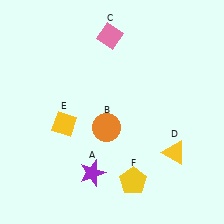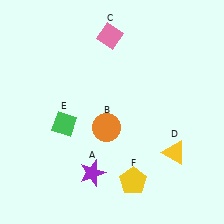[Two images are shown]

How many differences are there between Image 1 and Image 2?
There is 1 difference between the two images.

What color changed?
The diamond (E) changed from yellow in Image 1 to green in Image 2.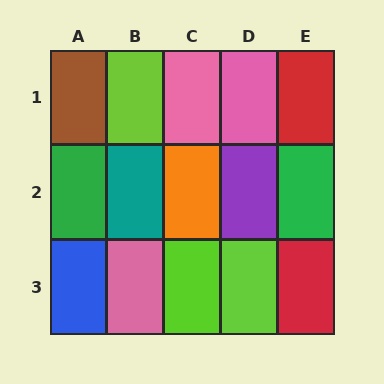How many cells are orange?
1 cell is orange.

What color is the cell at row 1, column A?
Brown.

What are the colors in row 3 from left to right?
Blue, pink, lime, lime, red.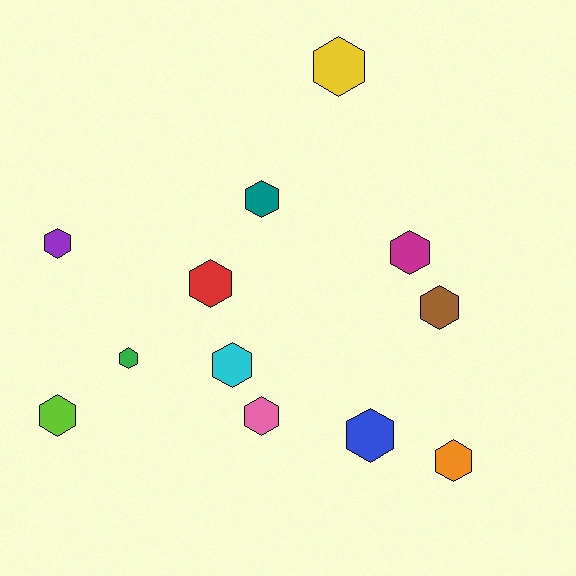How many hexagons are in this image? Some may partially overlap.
There are 12 hexagons.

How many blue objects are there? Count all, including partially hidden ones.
There is 1 blue object.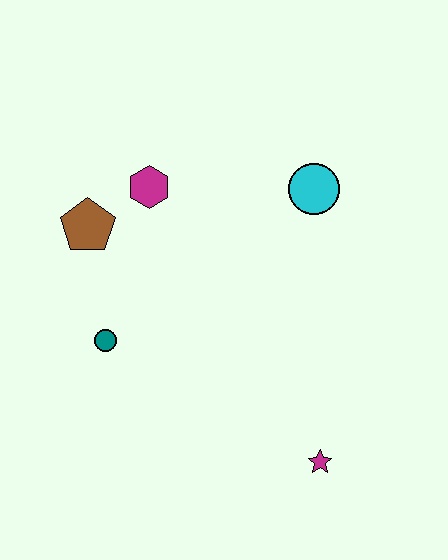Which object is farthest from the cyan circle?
The magenta star is farthest from the cyan circle.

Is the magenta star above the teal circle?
No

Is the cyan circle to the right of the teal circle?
Yes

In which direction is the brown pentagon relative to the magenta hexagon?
The brown pentagon is to the left of the magenta hexagon.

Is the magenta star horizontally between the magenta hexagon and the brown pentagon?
No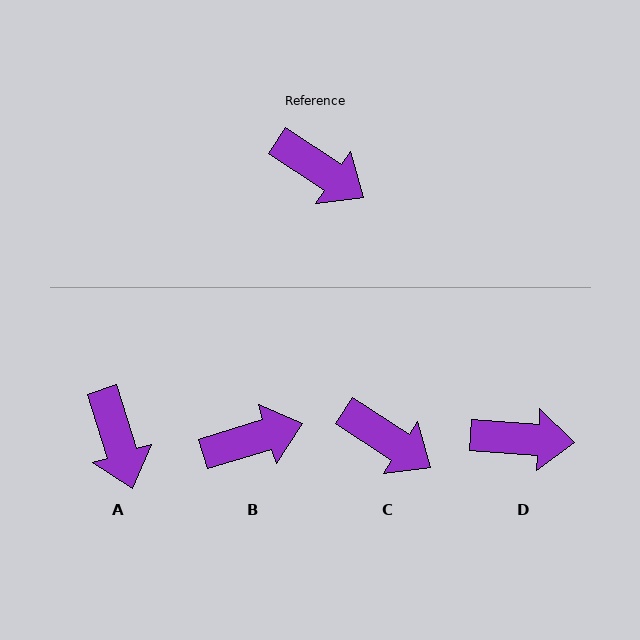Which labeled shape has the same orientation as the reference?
C.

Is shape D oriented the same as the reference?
No, it is off by about 30 degrees.